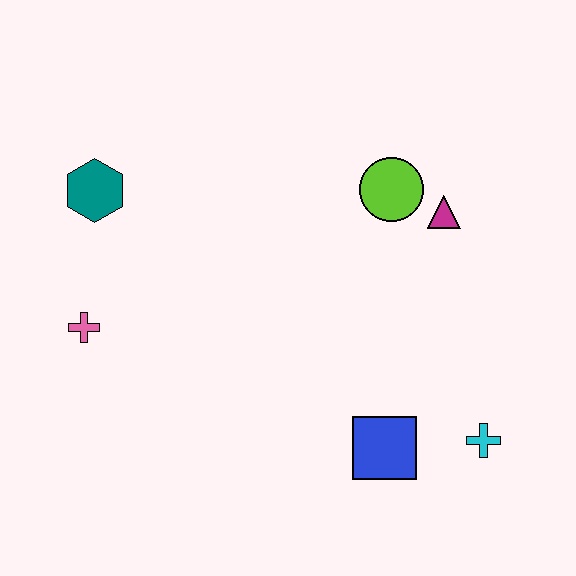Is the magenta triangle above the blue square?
Yes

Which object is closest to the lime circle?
The magenta triangle is closest to the lime circle.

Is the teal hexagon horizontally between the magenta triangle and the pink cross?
Yes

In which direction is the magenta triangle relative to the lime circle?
The magenta triangle is to the right of the lime circle.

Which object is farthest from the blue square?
The teal hexagon is farthest from the blue square.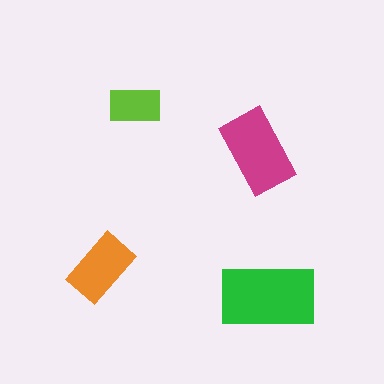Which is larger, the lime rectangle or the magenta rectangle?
The magenta one.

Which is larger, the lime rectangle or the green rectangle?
The green one.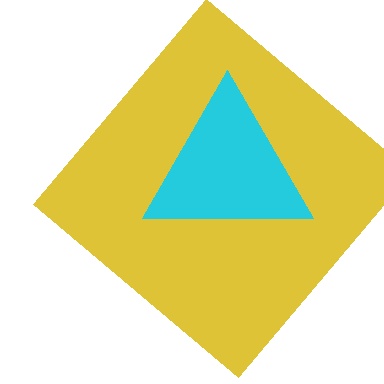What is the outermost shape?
The yellow diamond.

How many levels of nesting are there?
2.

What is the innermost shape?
The cyan triangle.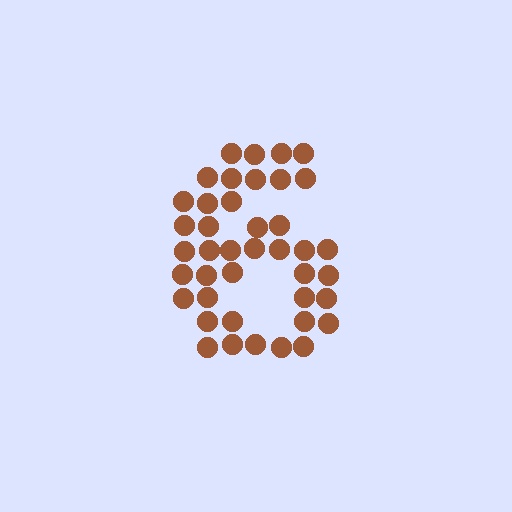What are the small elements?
The small elements are circles.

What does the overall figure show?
The overall figure shows the digit 6.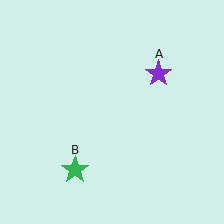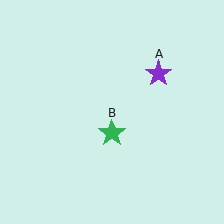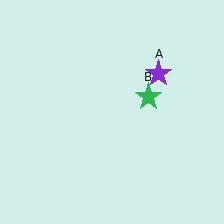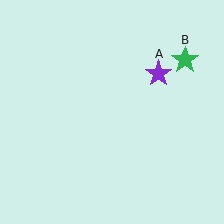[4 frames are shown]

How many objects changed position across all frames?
1 object changed position: green star (object B).